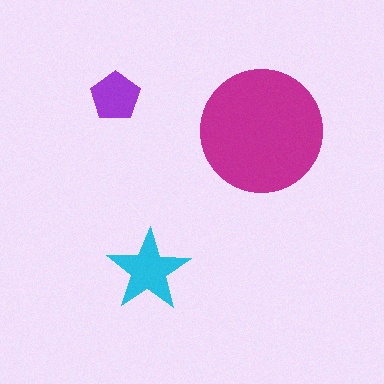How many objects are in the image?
There are 3 objects in the image.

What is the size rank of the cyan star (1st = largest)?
2nd.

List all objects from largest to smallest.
The magenta circle, the cyan star, the purple pentagon.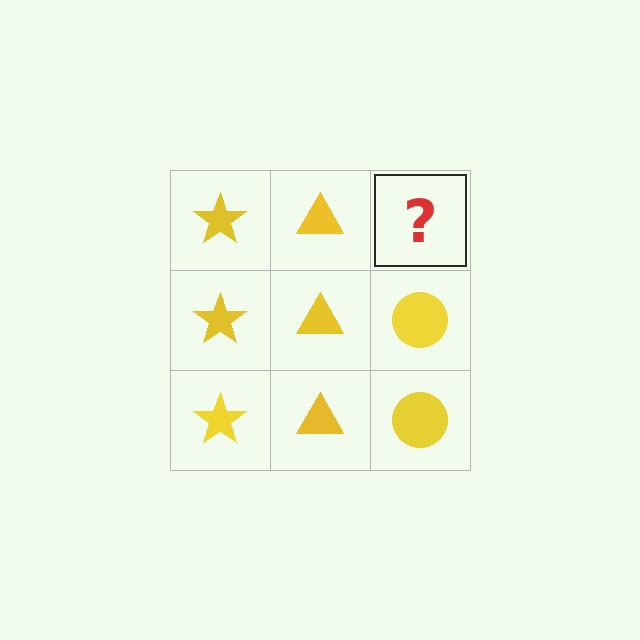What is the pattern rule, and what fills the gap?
The rule is that each column has a consistent shape. The gap should be filled with a yellow circle.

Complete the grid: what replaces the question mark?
The question mark should be replaced with a yellow circle.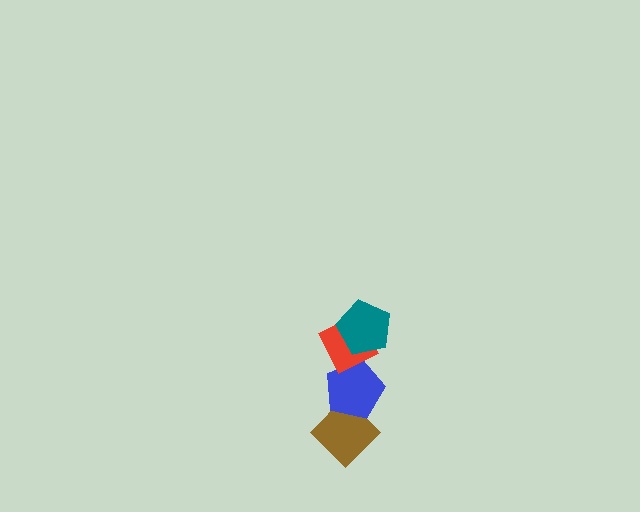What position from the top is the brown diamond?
The brown diamond is 4th from the top.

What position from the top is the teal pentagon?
The teal pentagon is 1st from the top.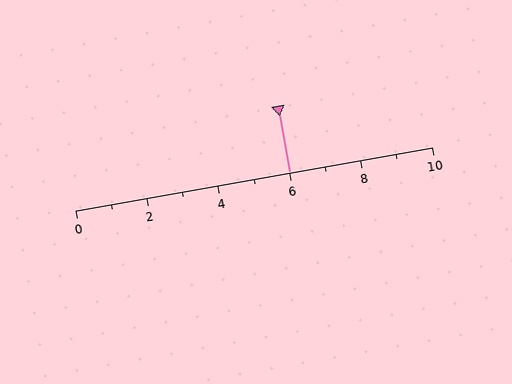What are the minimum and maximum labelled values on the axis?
The axis runs from 0 to 10.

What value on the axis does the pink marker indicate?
The marker indicates approximately 6.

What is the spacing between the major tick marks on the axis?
The major ticks are spaced 2 apart.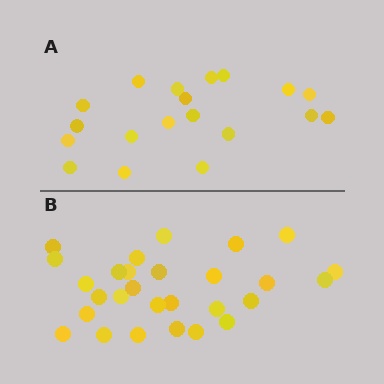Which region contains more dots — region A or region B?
Region B (the bottom region) has more dots.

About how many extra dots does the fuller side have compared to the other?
Region B has roughly 8 or so more dots than region A.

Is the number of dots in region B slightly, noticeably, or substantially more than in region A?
Region B has substantially more. The ratio is roughly 1.5 to 1.